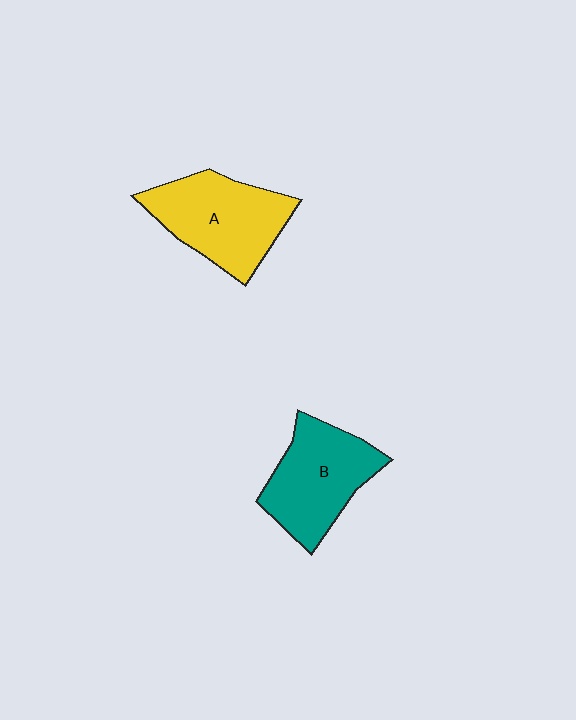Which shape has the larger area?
Shape A (yellow).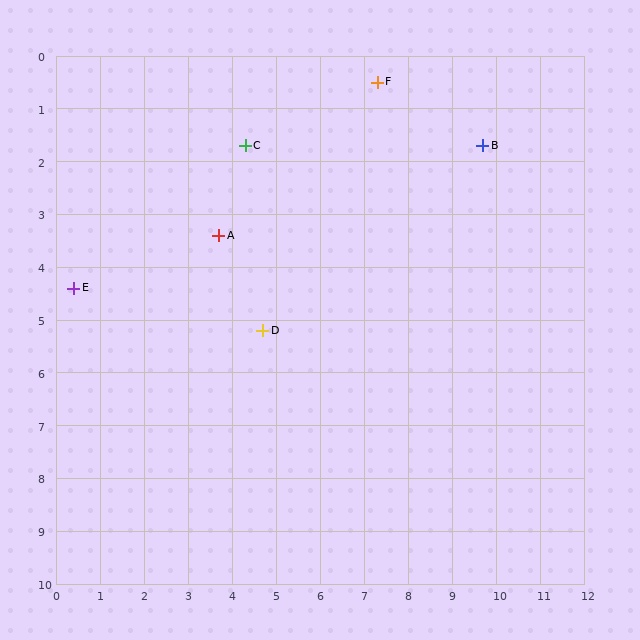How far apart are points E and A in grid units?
Points E and A are about 3.4 grid units apart.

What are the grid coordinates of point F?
Point F is at approximately (7.3, 0.5).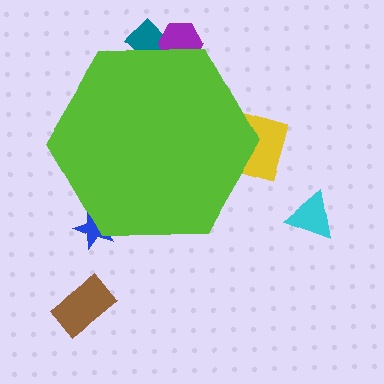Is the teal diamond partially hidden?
Yes, the teal diamond is partially hidden behind the lime hexagon.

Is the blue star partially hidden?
Yes, the blue star is partially hidden behind the lime hexagon.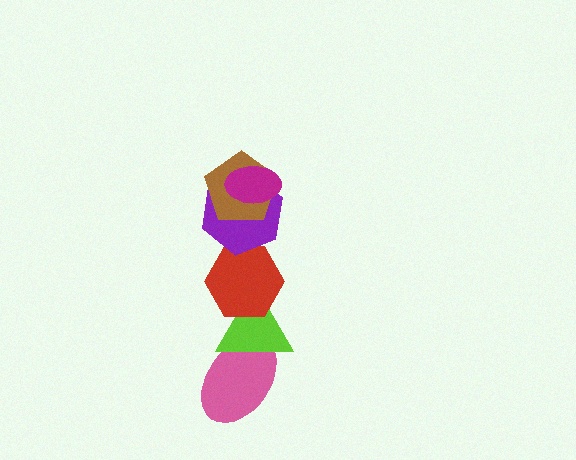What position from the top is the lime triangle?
The lime triangle is 5th from the top.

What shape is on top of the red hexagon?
The purple hexagon is on top of the red hexagon.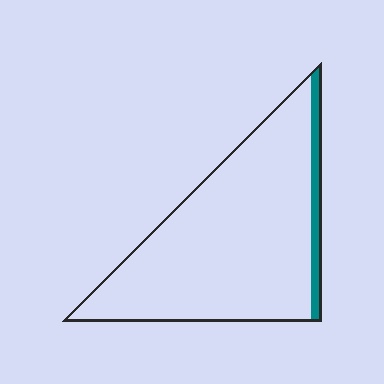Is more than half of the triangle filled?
No.